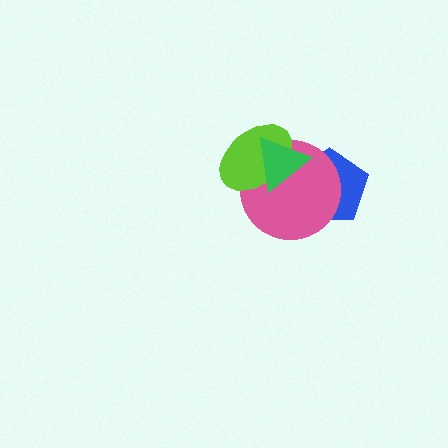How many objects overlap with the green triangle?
3 objects overlap with the green triangle.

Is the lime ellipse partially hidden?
Yes, it is partially covered by another shape.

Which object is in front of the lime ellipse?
The green triangle is in front of the lime ellipse.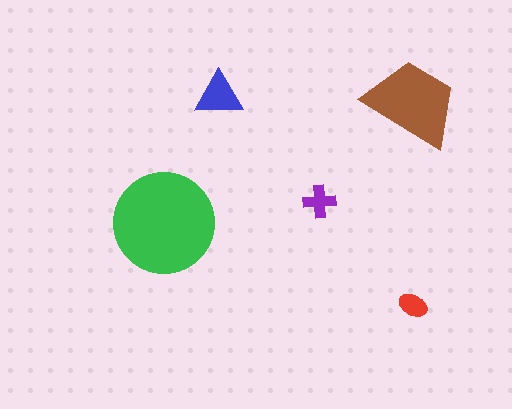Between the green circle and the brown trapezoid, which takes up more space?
The green circle.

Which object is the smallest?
The red ellipse.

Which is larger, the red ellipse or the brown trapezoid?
The brown trapezoid.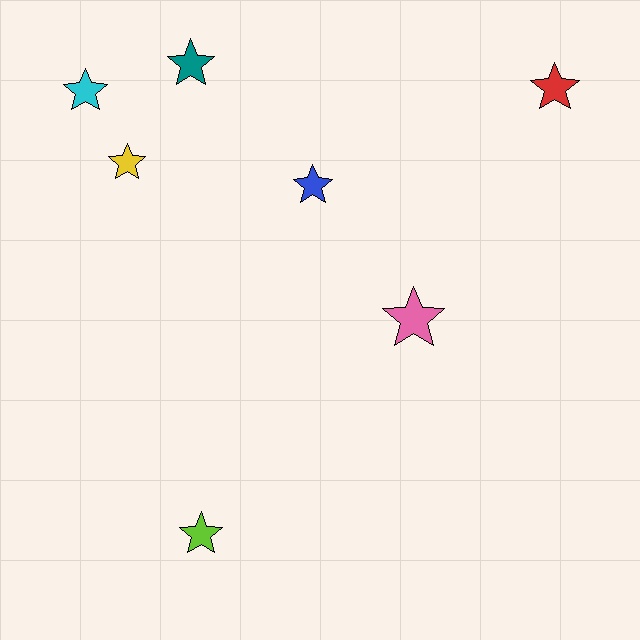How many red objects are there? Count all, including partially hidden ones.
There is 1 red object.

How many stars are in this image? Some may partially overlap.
There are 7 stars.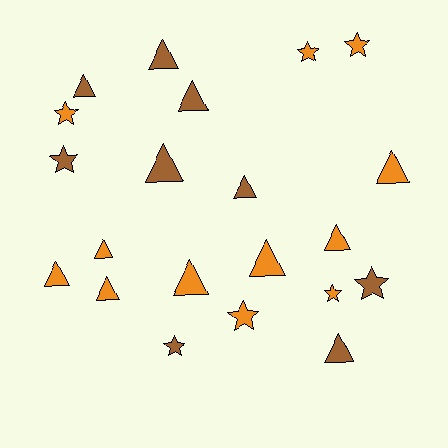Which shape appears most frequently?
Triangle, with 13 objects.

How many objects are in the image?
There are 21 objects.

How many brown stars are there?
There are 3 brown stars.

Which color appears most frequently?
Orange, with 12 objects.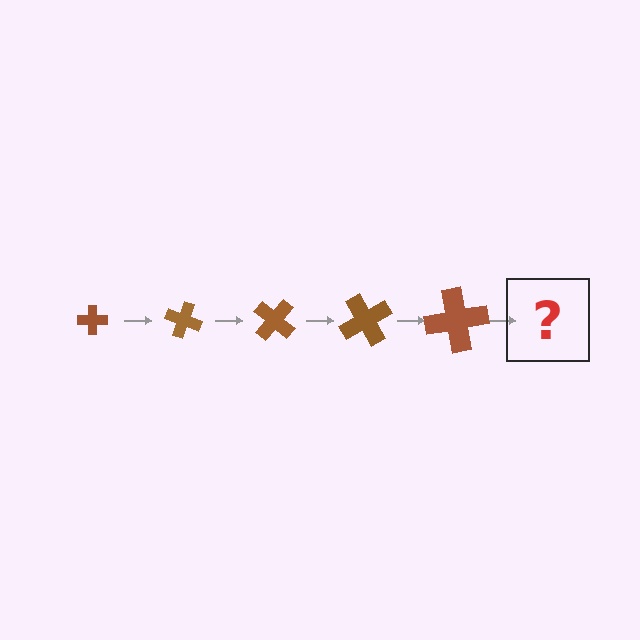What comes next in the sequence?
The next element should be a cross, larger than the previous one and rotated 100 degrees from the start.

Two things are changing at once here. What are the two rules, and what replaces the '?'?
The two rules are that the cross grows larger each step and it rotates 20 degrees each step. The '?' should be a cross, larger than the previous one and rotated 100 degrees from the start.